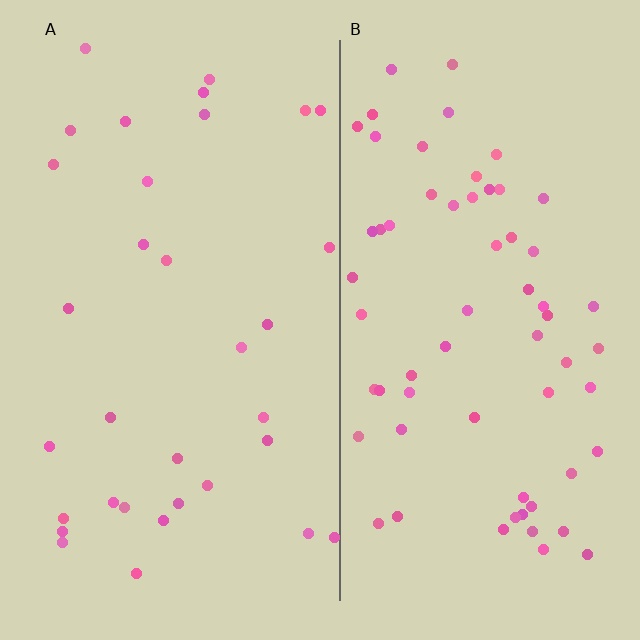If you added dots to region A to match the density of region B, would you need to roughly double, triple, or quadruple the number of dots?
Approximately double.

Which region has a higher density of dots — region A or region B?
B (the right).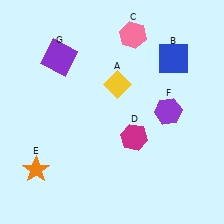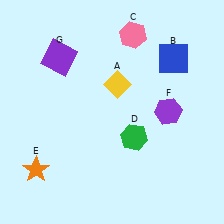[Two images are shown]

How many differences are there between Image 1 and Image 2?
There is 1 difference between the two images.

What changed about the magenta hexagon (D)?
In Image 1, D is magenta. In Image 2, it changed to green.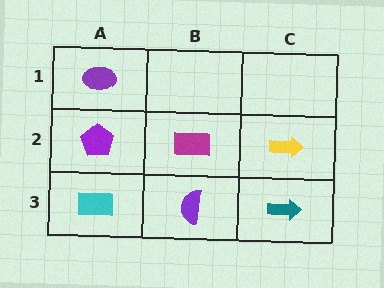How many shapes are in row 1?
1 shape.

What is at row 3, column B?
A purple semicircle.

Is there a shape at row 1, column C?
No, that cell is empty.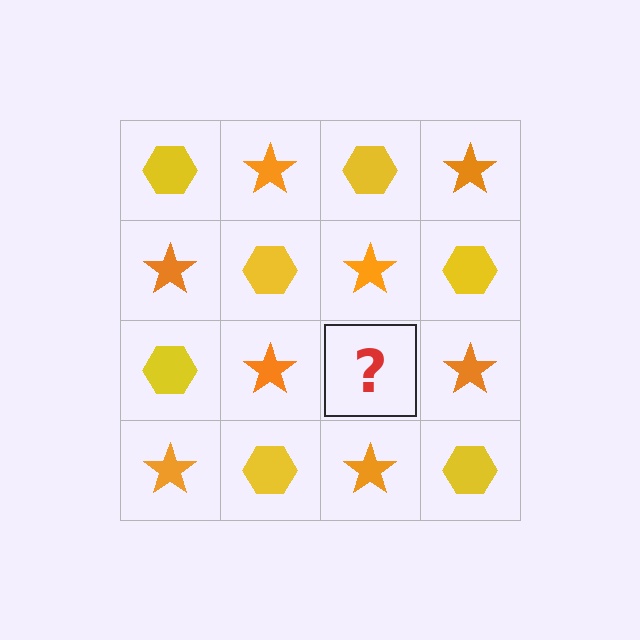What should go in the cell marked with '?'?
The missing cell should contain a yellow hexagon.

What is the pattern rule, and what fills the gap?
The rule is that it alternates yellow hexagon and orange star in a checkerboard pattern. The gap should be filled with a yellow hexagon.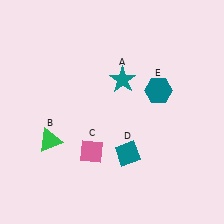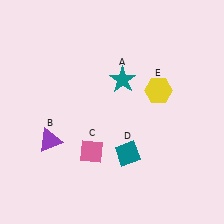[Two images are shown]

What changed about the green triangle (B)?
In Image 1, B is green. In Image 2, it changed to purple.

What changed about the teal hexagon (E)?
In Image 1, E is teal. In Image 2, it changed to yellow.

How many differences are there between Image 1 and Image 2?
There are 2 differences between the two images.